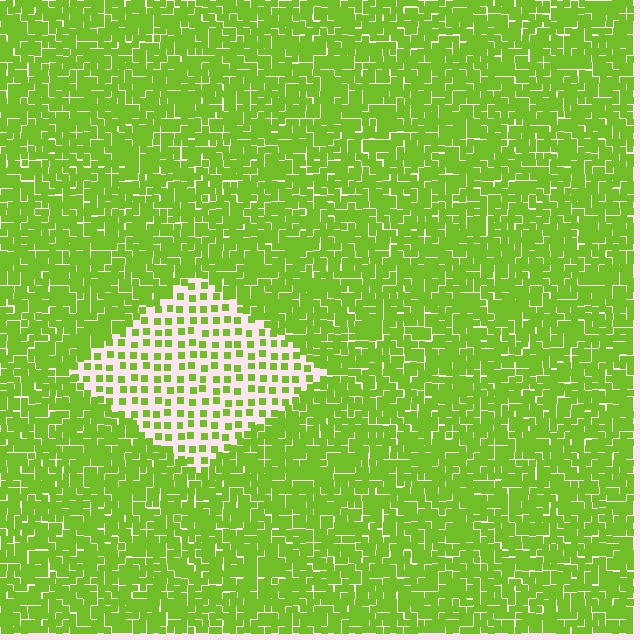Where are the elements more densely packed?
The elements are more densely packed outside the diamond boundary.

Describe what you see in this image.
The image contains small lime elements arranged at two different densities. A diamond-shaped region is visible where the elements are less densely packed than the surrounding area.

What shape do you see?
I see a diamond.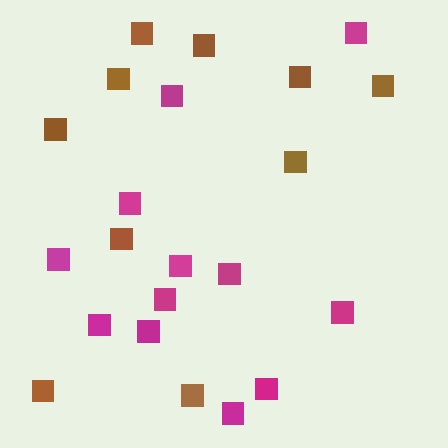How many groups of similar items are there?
There are 2 groups: one group of brown squares (10) and one group of magenta squares (12).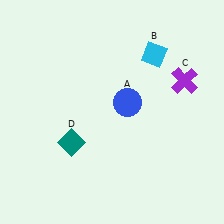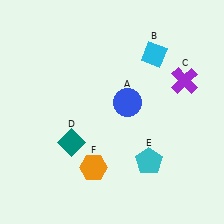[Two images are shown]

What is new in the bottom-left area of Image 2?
An orange hexagon (F) was added in the bottom-left area of Image 2.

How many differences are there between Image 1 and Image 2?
There are 2 differences between the two images.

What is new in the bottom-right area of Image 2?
A cyan pentagon (E) was added in the bottom-right area of Image 2.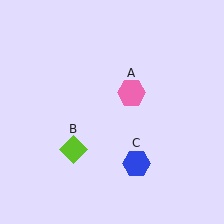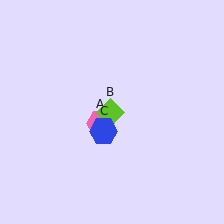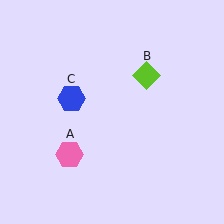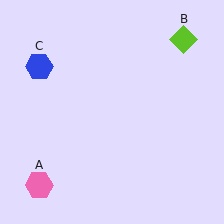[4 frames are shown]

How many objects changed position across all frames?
3 objects changed position: pink hexagon (object A), lime diamond (object B), blue hexagon (object C).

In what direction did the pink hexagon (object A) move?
The pink hexagon (object A) moved down and to the left.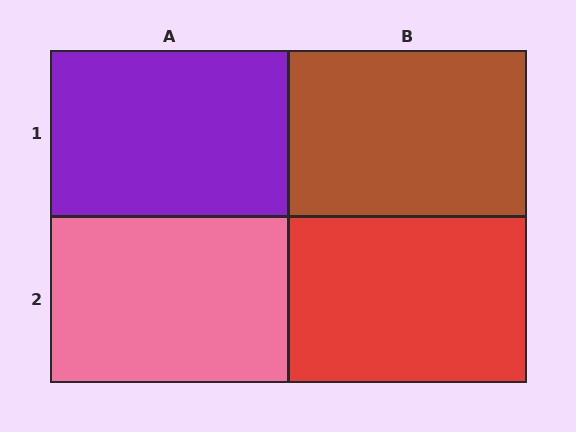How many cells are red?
1 cell is red.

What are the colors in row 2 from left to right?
Pink, red.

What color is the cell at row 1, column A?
Purple.